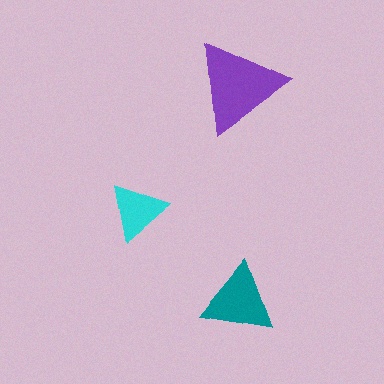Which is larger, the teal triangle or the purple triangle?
The purple one.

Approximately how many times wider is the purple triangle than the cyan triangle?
About 1.5 times wider.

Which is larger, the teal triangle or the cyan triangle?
The teal one.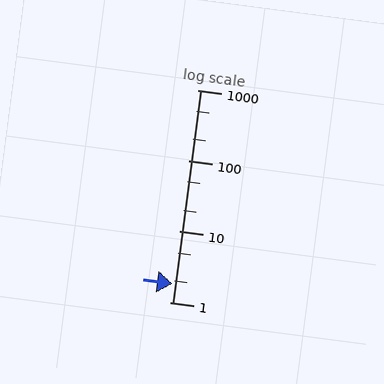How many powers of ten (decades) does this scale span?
The scale spans 3 decades, from 1 to 1000.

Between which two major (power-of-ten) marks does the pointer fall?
The pointer is between 1 and 10.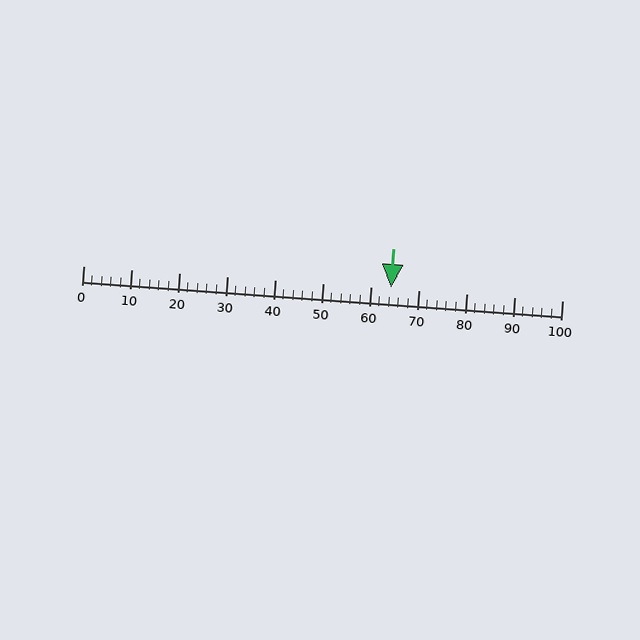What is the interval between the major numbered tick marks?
The major tick marks are spaced 10 units apart.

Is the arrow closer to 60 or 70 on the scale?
The arrow is closer to 60.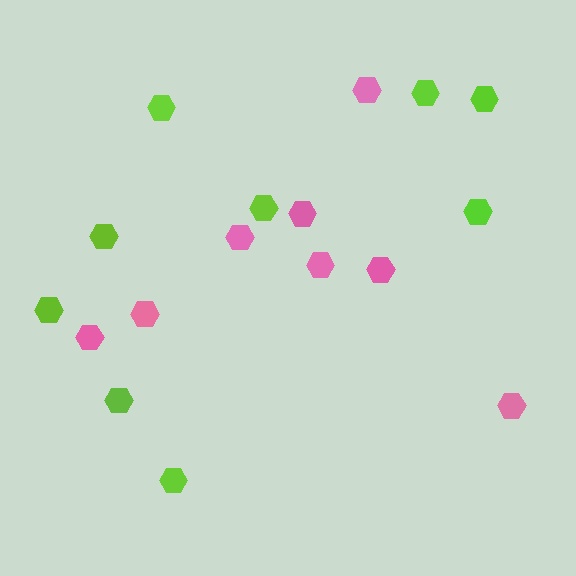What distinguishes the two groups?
There are 2 groups: one group of pink hexagons (8) and one group of lime hexagons (9).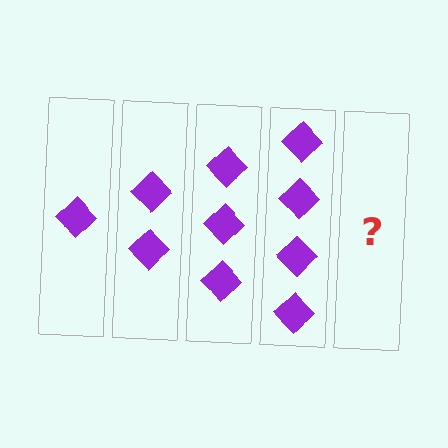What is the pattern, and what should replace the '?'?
The pattern is that each step adds one more diamond. The '?' should be 5 diamonds.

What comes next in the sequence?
The next element should be 5 diamonds.